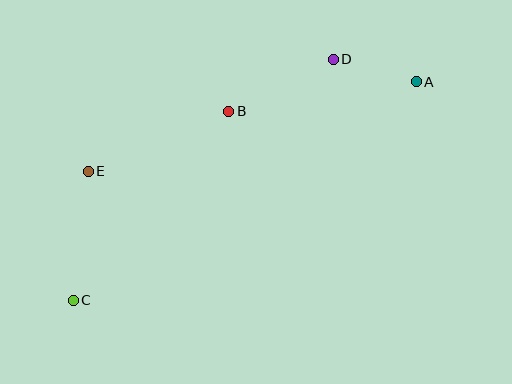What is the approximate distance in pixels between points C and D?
The distance between C and D is approximately 354 pixels.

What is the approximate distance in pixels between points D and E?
The distance between D and E is approximately 269 pixels.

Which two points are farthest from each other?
Points A and C are farthest from each other.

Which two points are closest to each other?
Points A and D are closest to each other.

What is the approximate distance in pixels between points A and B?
The distance between A and B is approximately 190 pixels.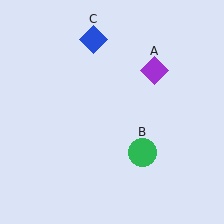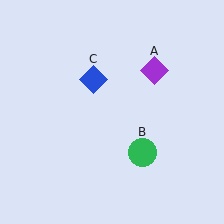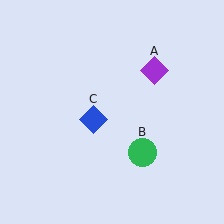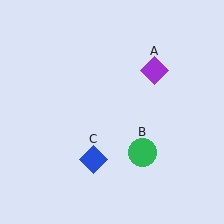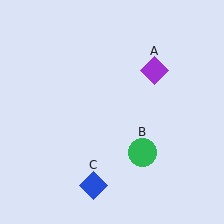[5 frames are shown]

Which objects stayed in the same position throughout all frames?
Purple diamond (object A) and green circle (object B) remained stationary.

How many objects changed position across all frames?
1 object changed position: blue diamond (object C).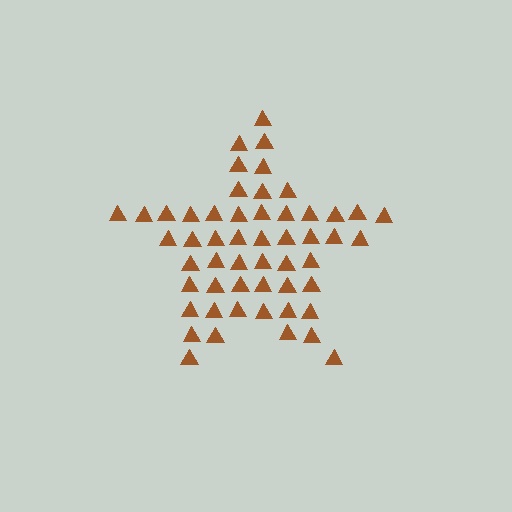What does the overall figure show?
The overall figure shows a star.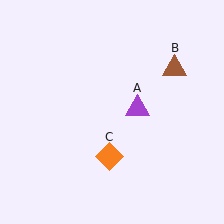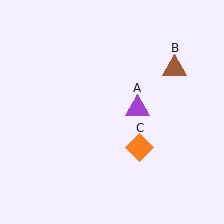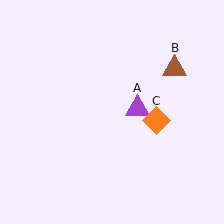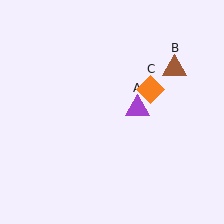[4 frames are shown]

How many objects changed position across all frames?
1 object changed position: orange diamond (object C).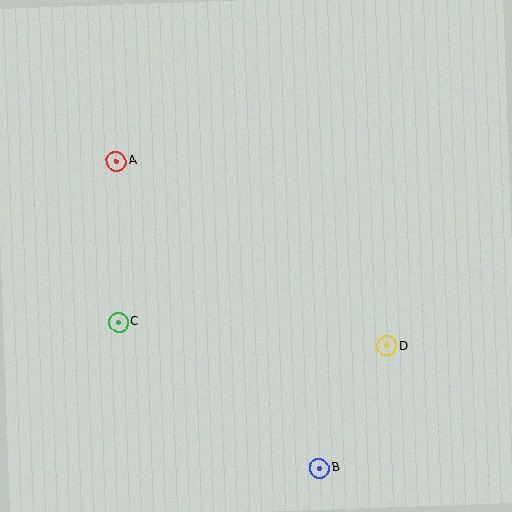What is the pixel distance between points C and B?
The distance between C and B is 248 pixels.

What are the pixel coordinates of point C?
Point C is at (119, 322).